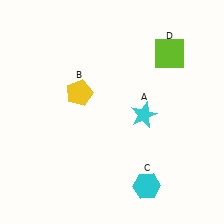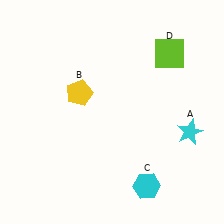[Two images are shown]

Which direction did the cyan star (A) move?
The cyan star (A) moved right.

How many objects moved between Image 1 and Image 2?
1 object moved between the two images.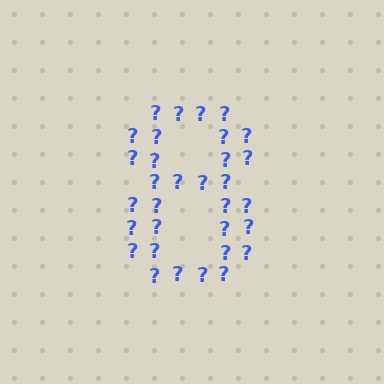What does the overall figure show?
The overall figure shows the digit 8.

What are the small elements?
The small elements are question marks.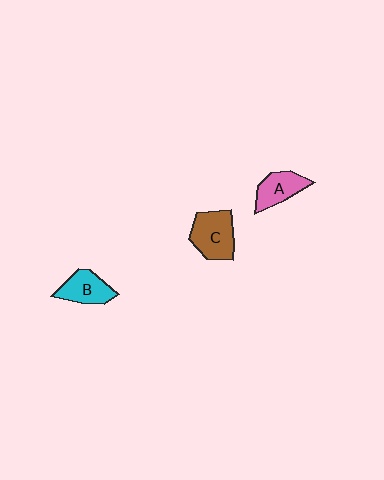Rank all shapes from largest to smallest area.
From largest to smallest: C (brown), B (cyan), A (pink).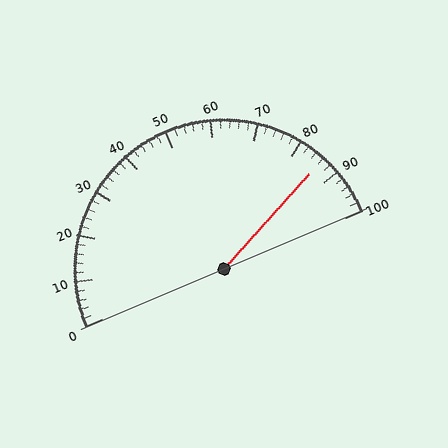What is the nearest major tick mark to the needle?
The nearest major tick mark is 90.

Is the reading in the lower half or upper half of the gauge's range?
The reading is in the upper half of the range (0 to 100).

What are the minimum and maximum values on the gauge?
The gauge ranges from 0 to 100.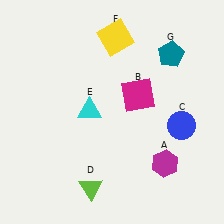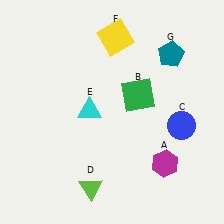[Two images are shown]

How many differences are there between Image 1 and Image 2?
There is 1 difference between the two images.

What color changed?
The square (B) changed from magenta in Image 1 to green in Image 2.